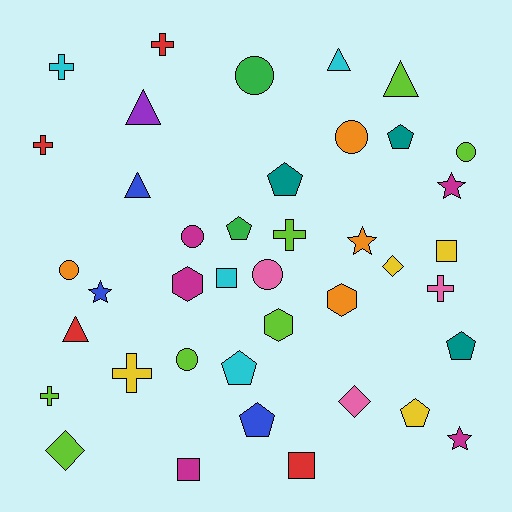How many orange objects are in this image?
There are 4 orange objects.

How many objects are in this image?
There are 40 objects.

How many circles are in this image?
There are 7 circles.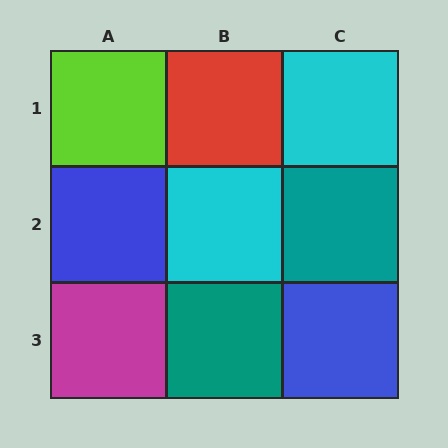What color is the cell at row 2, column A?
Blue.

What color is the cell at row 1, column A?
Lime.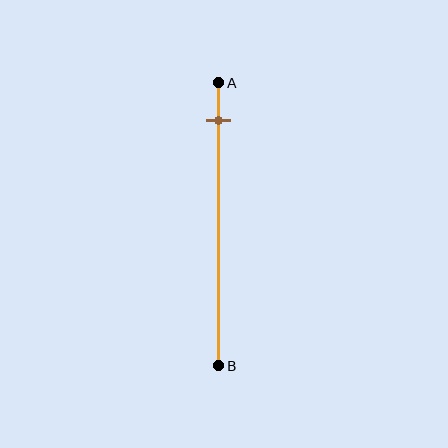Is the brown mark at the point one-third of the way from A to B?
No, the mark is at about 15% from A, not at the 33% one-third point.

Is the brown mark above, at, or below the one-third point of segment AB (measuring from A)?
The brown mark is above the one-third point of segment AB.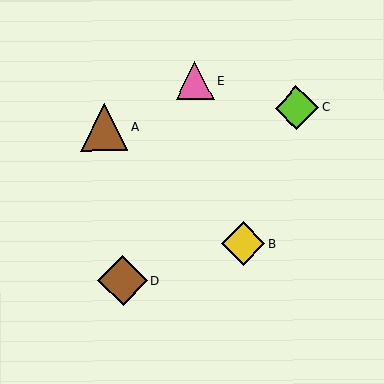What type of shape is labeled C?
Shape C is a lime diamond.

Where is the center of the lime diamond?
The center of the lime diamond is at (297, 108).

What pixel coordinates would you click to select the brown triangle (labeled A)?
Click at (104, 127) to select the brown triangle A.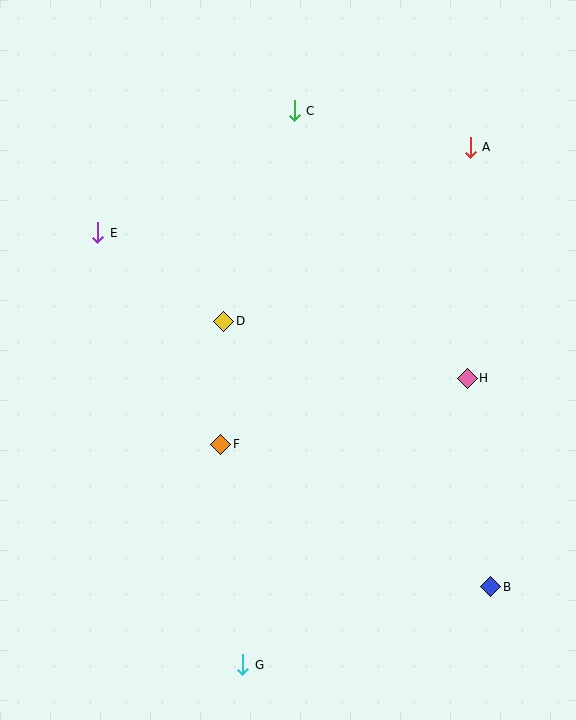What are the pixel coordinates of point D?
Point D is at (224, 321).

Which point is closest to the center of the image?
Point D at (224, 321) is closest to the center.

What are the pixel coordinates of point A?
Point A is at (470, 147).